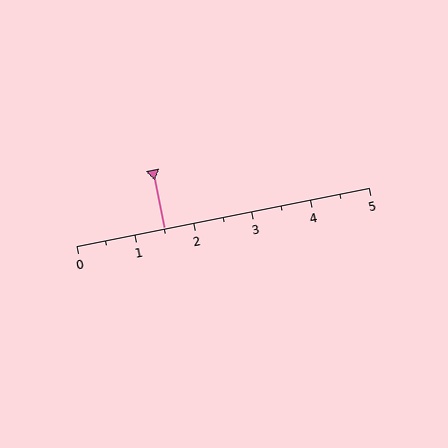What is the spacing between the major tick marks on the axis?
The major ticks are spaced 1 apart.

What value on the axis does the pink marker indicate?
The marker indicates approximately 1.5.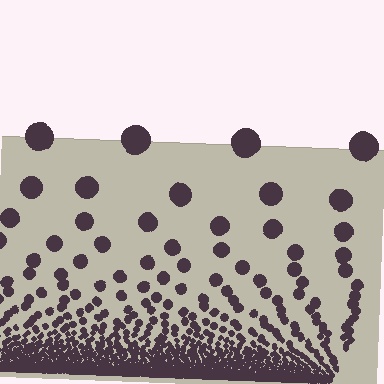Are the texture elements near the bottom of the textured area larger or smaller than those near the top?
Smaller. The gradient is inverted — elements near the bottom are smaller and denser.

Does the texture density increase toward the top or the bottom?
Density increases toward the bottom.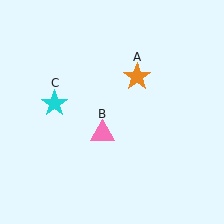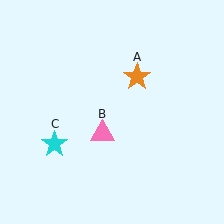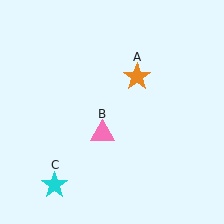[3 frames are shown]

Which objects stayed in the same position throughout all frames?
Orange star (object A) and pink triangle (object B) remained stationary.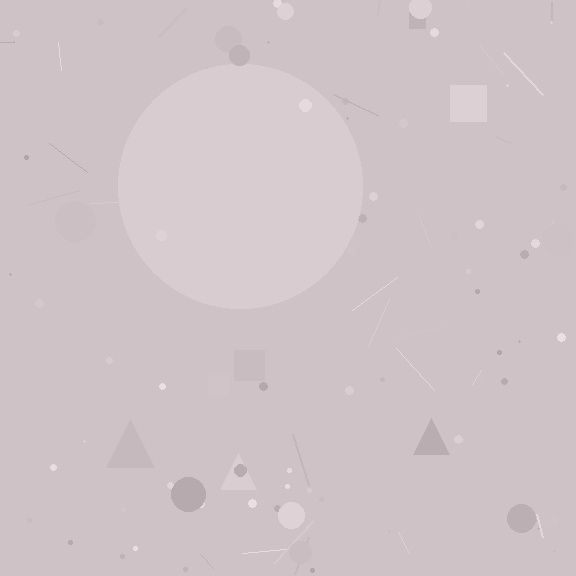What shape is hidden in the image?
A circle is hidden in the image.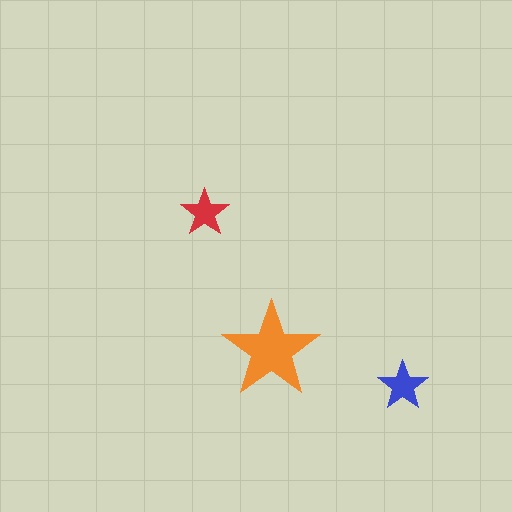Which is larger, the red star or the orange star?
The orange one.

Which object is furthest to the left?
The red star is leftmost.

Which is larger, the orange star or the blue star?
The orange one.